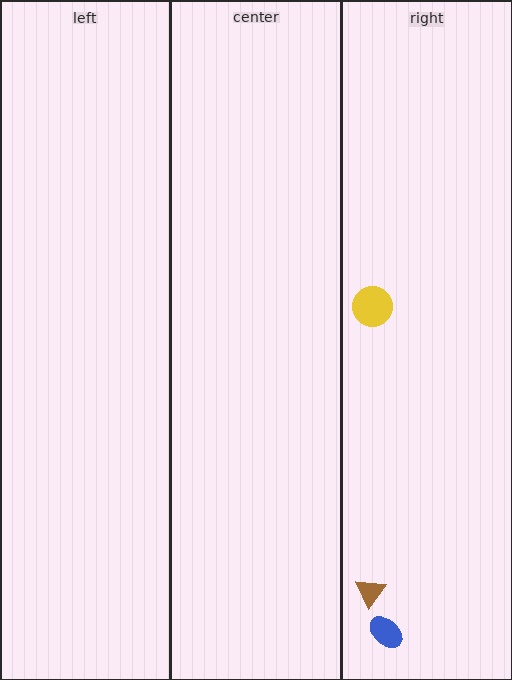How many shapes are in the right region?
3.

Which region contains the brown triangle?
The right region.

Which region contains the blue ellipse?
The right region.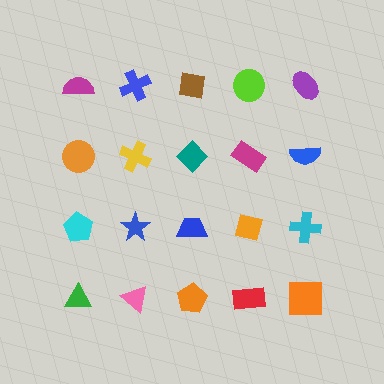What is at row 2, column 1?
An orange circle.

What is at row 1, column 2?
A blue cross.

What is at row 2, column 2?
A yellow cross.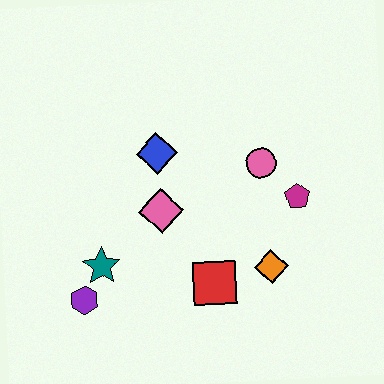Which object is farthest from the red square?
The blue diamond is farthest from the red square.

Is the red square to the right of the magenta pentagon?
No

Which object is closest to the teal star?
The purple hexagon is closest to the teal star.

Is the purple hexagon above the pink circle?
No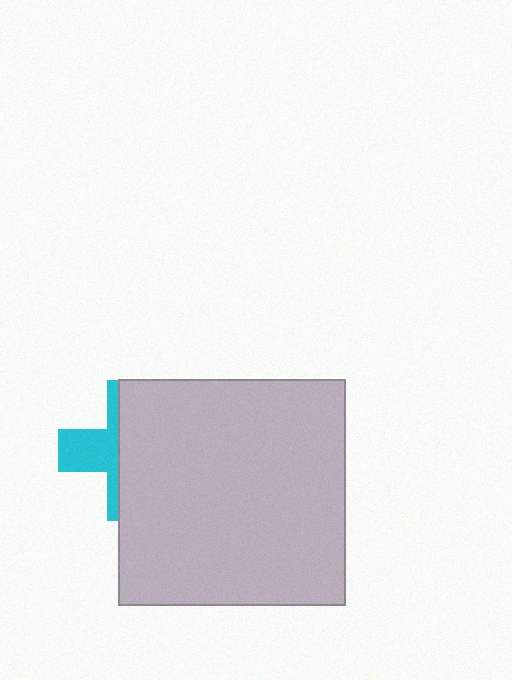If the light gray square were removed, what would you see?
You would see the complete cyan cross.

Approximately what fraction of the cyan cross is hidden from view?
Roughly 65% of the cyan cross is hidden behind the light gray square.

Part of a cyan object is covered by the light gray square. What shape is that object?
It is a cross.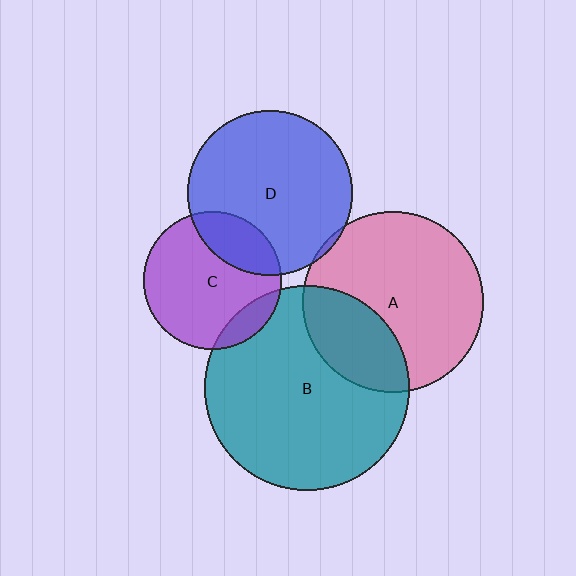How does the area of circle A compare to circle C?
Approximately 1.7 times.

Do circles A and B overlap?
Yes.